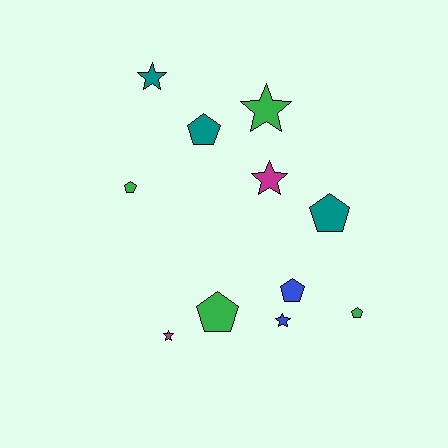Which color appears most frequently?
Green, with 4 objects.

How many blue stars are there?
There is 1 blue star.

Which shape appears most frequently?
Pentagon, with 6 objects.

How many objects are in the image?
There are 11 objects.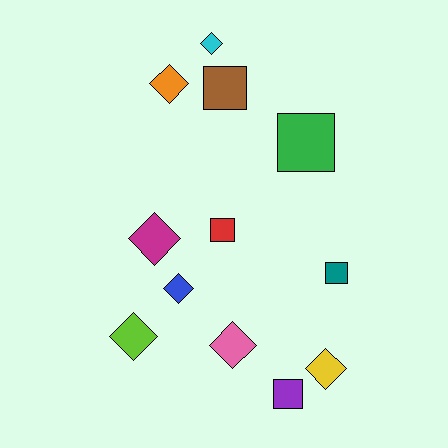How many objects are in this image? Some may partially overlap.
There are 12 objects.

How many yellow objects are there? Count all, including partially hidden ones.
There is 1 yellow object.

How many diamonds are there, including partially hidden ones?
There are 7 diamonds.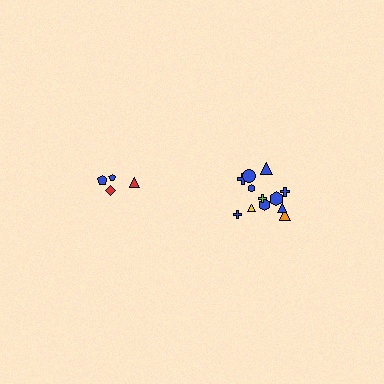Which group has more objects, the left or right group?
The right group.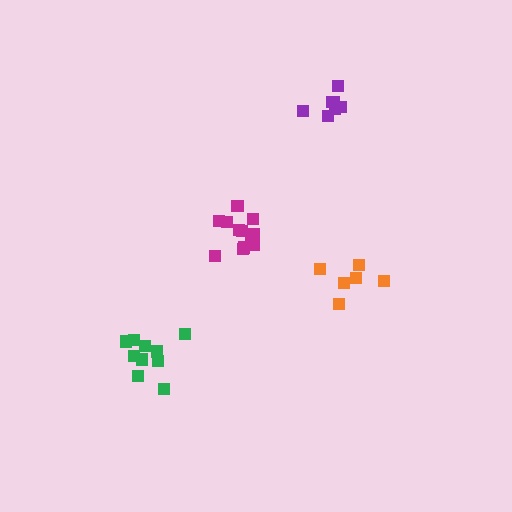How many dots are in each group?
Group 1: 12 dots, Group 2: 10 dots, Group 3: 6 dots, Group 4: 7 dots (35 total).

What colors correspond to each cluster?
The clusters are colored: magenta, green, orange, purple.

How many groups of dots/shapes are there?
There are 4 groups.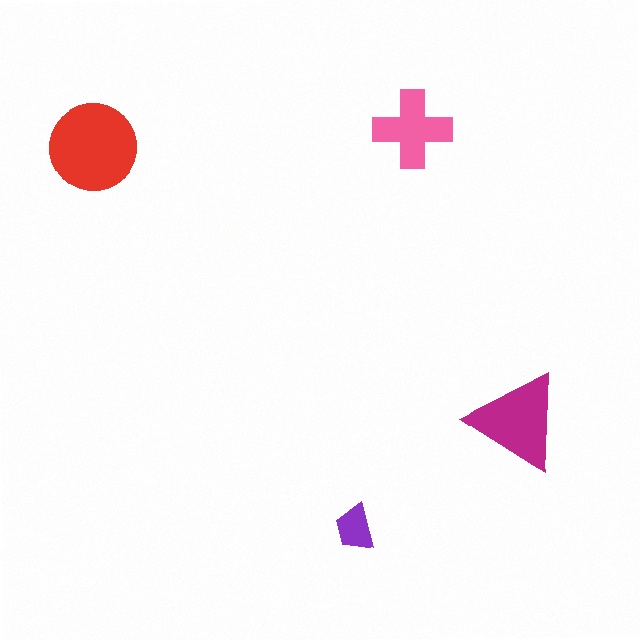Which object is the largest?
The red circle.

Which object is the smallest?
The purple trapezoid.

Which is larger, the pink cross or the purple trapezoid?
The pink cross.